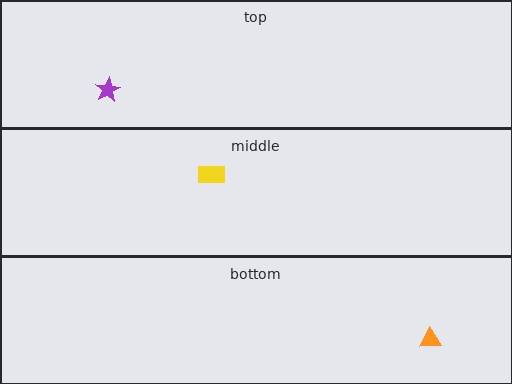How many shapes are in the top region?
1.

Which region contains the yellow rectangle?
The middle region.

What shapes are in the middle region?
The yellow rectangle.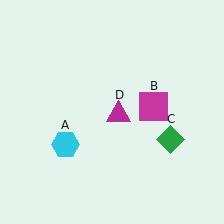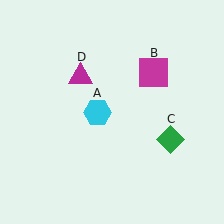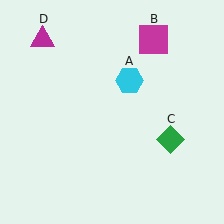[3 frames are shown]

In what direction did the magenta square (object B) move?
The magenta square (object B) moved up.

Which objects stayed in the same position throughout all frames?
Green diamond (object C) remained stationary.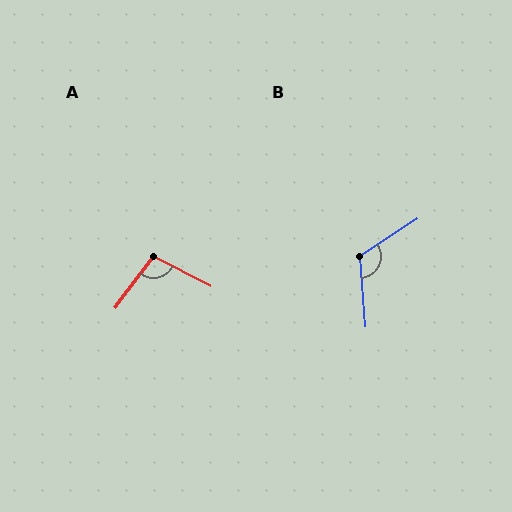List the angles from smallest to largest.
A (100°), B (119°).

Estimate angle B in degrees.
Approximately 119 degrees.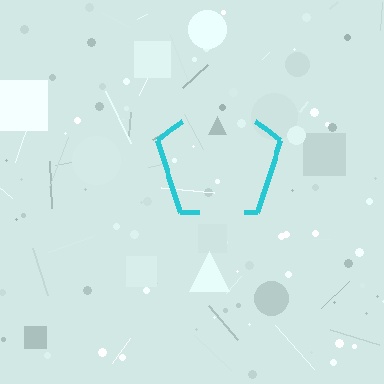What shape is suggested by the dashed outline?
The dashed outline suggests a pentagon.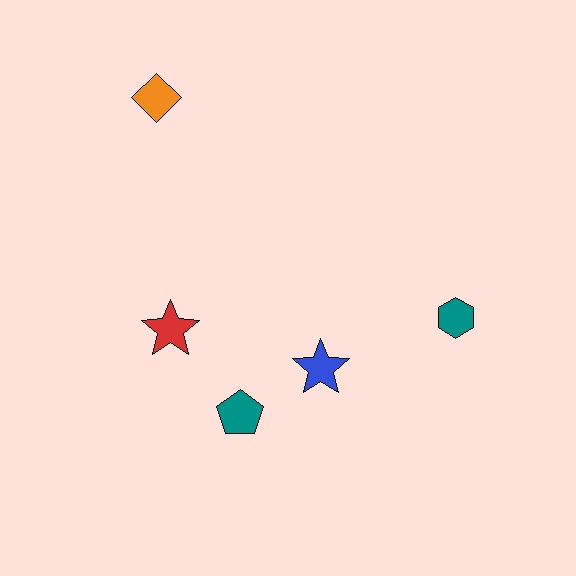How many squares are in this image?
There are no squares.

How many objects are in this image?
There are 5 objects.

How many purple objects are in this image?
There are no purple objects.